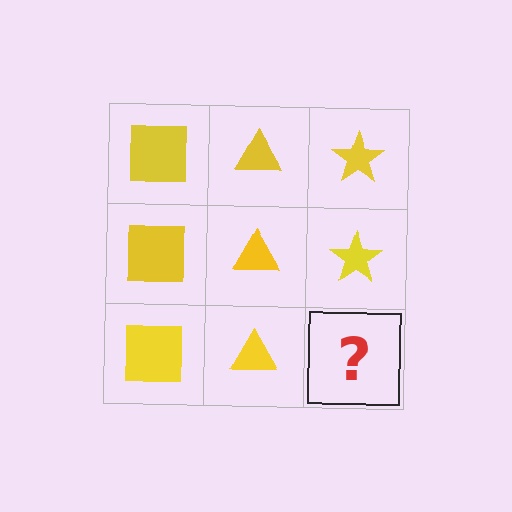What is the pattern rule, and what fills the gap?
The rule is that each column has a consistent shape. The gap should be filled with a yellow star.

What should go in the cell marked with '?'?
The missing cell should contain a yellow star.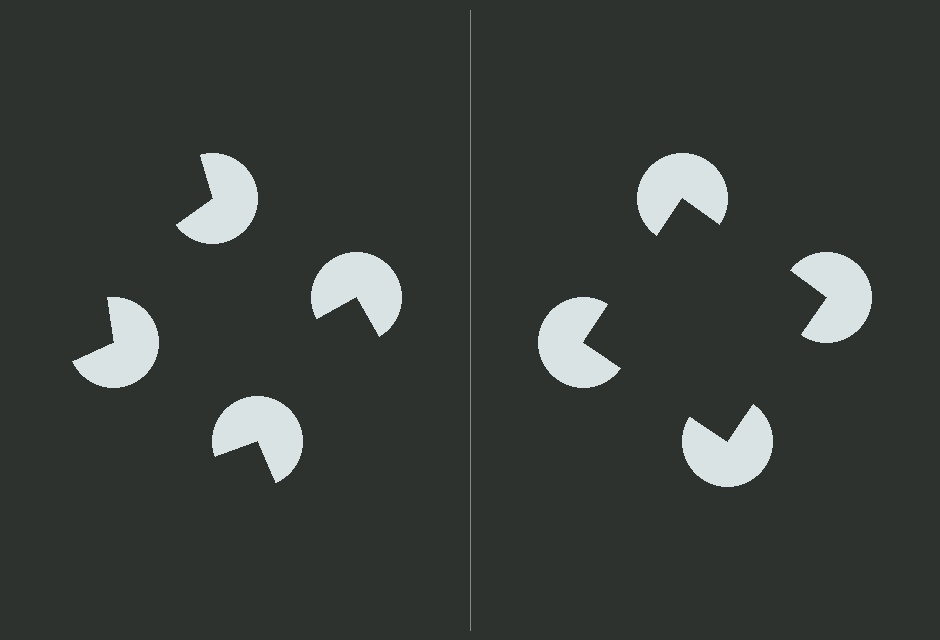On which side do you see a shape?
An illusory square appears on the right side. On the left side the wedge cuts are rotated, so no coherent shape forms.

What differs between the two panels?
The pac-man discs are positioned identically on both sides; only the wedge orientations differ. On the right they align to a square; on the left they are misaligned.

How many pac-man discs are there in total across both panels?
8 — 4 on each side.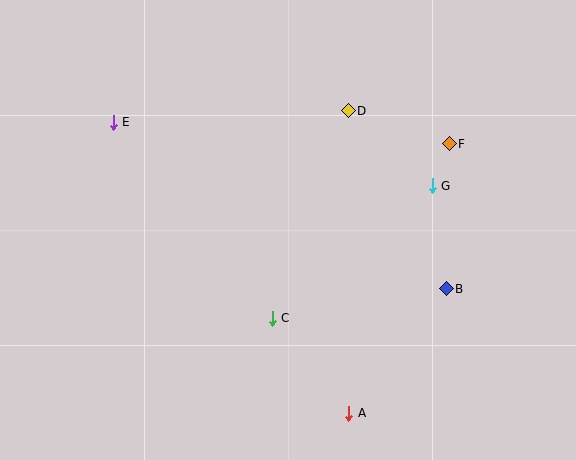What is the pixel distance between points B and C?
The distance between B and C is 177 pixels.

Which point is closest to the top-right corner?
Point F is closest to the top-right corner.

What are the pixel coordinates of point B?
Point B is at (446, 289).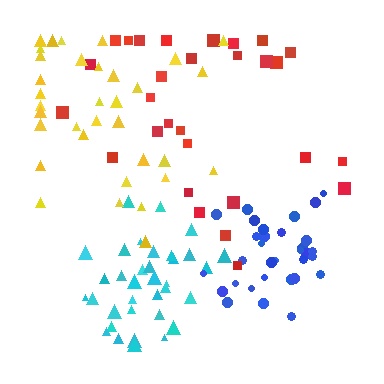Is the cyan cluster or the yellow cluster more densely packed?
Cyan.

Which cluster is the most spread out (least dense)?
Red.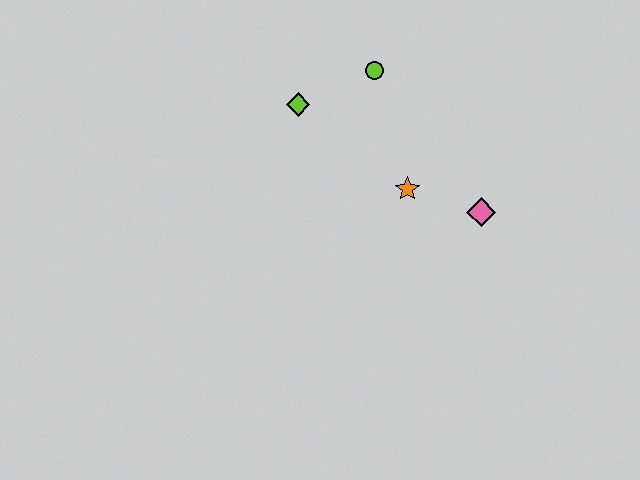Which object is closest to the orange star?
The pink diamond is closest to the orange star.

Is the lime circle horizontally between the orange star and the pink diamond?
No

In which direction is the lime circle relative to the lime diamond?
The lime circle is to the right of the lime diamond.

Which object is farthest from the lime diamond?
The pink diamond is farthest from the lime diamond.